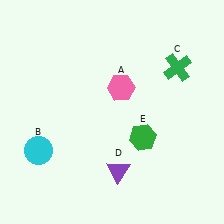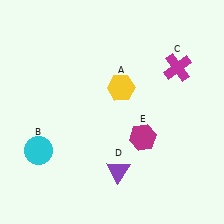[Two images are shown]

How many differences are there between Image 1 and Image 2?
There are 3 differences between the two images.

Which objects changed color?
A changed from pink to yellow. C changed from green to magenta. E changed from green to magenta.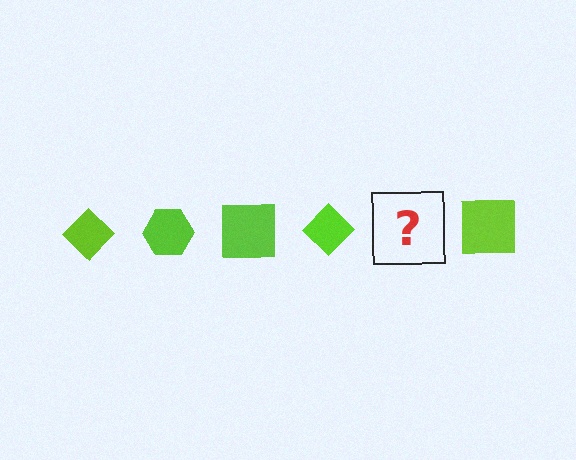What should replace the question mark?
The question mark should be replaced with a lime hexagon.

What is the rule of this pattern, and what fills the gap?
The rule is that the pattern cycles through diamond, hexagon, square shapes in lime. The gap should be filled with a lime hexagon.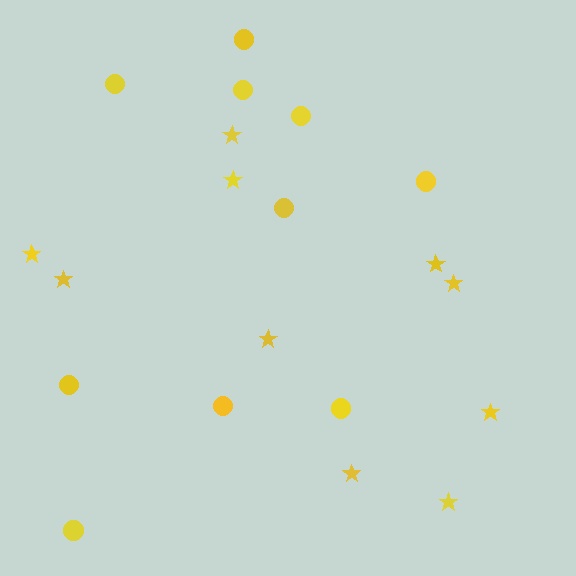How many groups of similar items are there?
There are 2 groups: one group of circles (10) and one group of stars (10).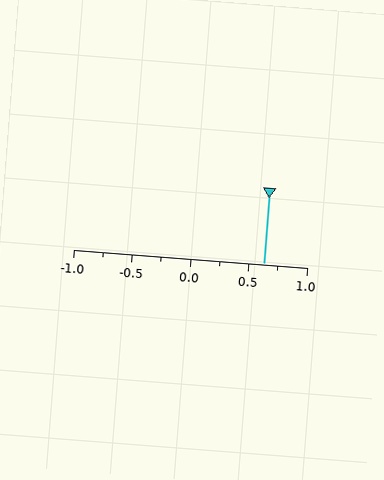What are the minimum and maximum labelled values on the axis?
The axis runs from -1.0 to 1.0.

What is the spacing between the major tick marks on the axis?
The major ticks are spaced 0.5 apart.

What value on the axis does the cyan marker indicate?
The marker indicates approximately 0.62.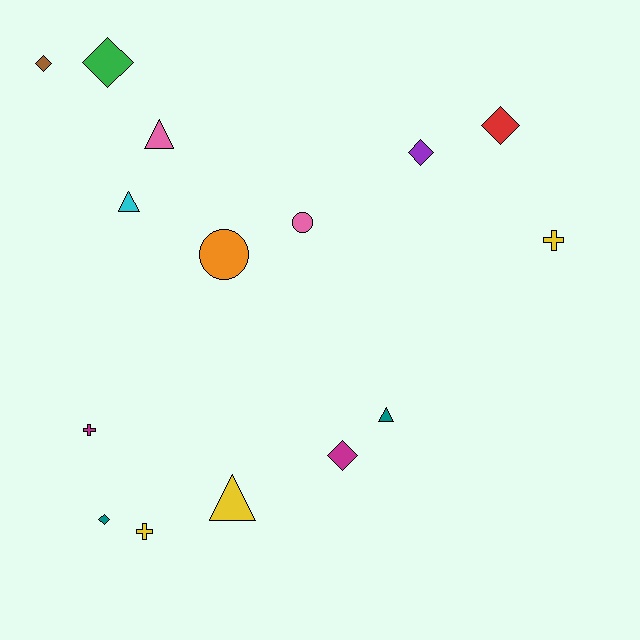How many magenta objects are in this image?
There are 2 magenta objects.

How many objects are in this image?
There are 15 objects.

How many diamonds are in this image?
There are 6 diamonds.